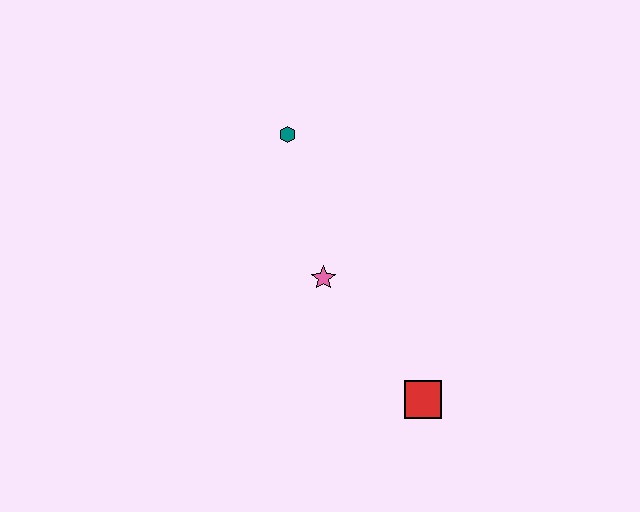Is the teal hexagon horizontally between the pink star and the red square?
No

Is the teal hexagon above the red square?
Yes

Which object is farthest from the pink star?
The red square is farthest from the pink star.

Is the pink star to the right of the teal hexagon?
Yes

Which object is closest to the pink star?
The teal hexagon is closest to the pink star.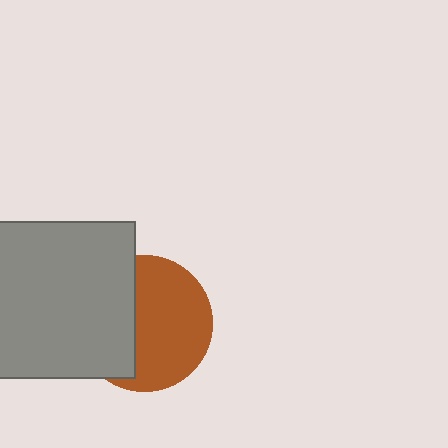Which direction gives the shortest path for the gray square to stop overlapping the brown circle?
Moving left gives the shortest separation.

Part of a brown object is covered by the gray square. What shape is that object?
It is a circle.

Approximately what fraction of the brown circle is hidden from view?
Roughly 40% of the brown circle is hidden behind the gray square.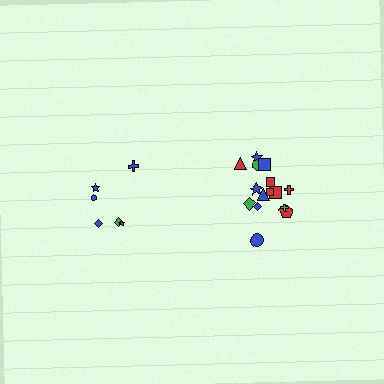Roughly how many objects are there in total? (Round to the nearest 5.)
Roughly 20 objects in total.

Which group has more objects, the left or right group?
The right group.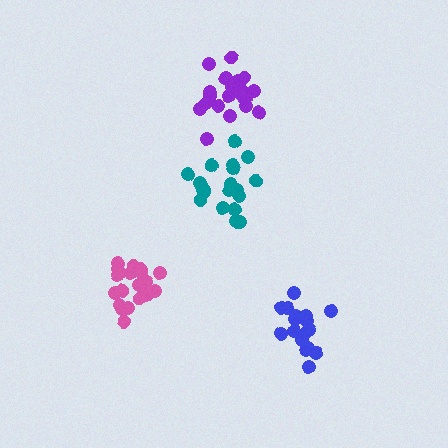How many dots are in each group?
Group 1: 20 dots, Group 2: 21 dots, Group 3: 20 dots, Group 4: 18 dots (79 total).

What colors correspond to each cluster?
The clusters are colored: pink, purple, teal, blue.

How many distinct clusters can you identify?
There are 4 distinct clusters.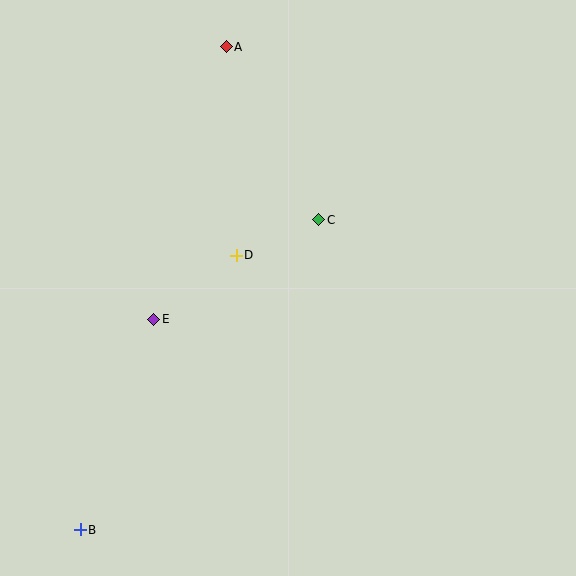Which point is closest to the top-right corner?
Point C is closest to the top-right corner.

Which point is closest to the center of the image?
Point D at (236, 255) is closest to the center.